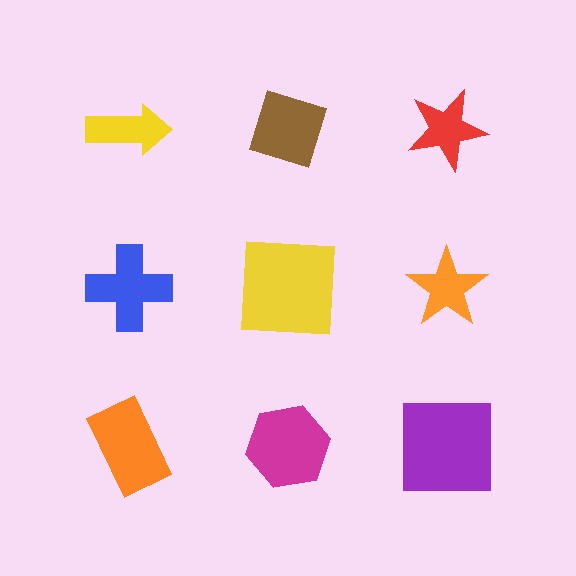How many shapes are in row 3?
3 shapes.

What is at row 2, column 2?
A yellow square.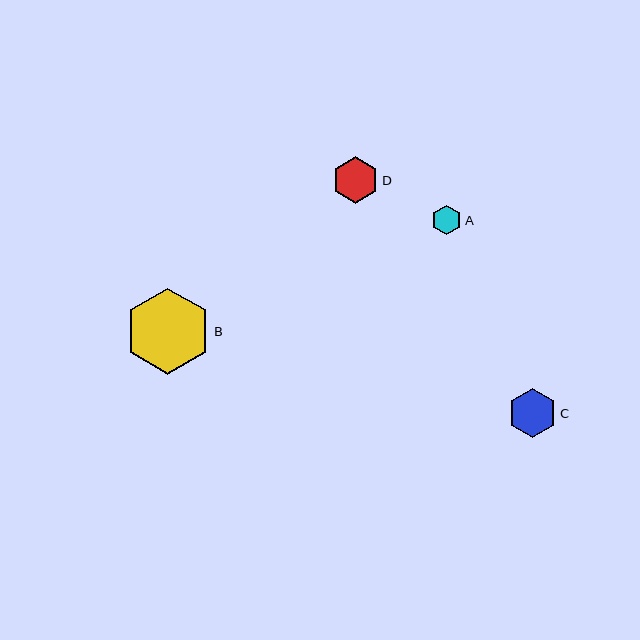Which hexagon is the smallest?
Hexagon A is the smallest with a size of approximately 30 pixels.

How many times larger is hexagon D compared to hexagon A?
Hexagon D is approximately 1.6 times the size of hexagon A.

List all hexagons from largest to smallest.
From largest to smallest: B, C, D, A.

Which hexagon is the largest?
Hexagon B is the largest with a size of approximately 86 pixels.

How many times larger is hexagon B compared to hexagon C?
Hexagon B is approximately 1.8 times the size of hexagon C.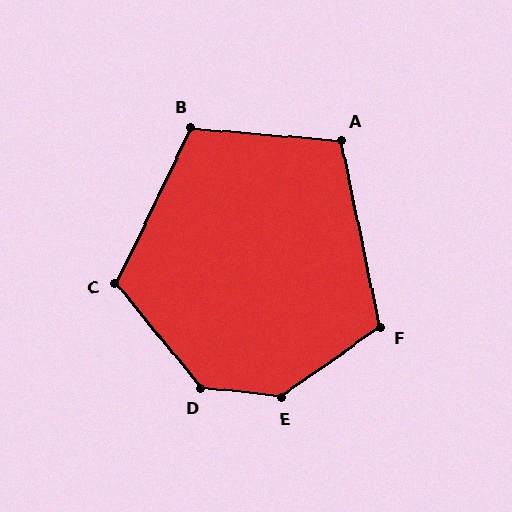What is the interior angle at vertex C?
Approximately 115 degrees (obtuse).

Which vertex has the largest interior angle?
E, at approximately 139 degrees.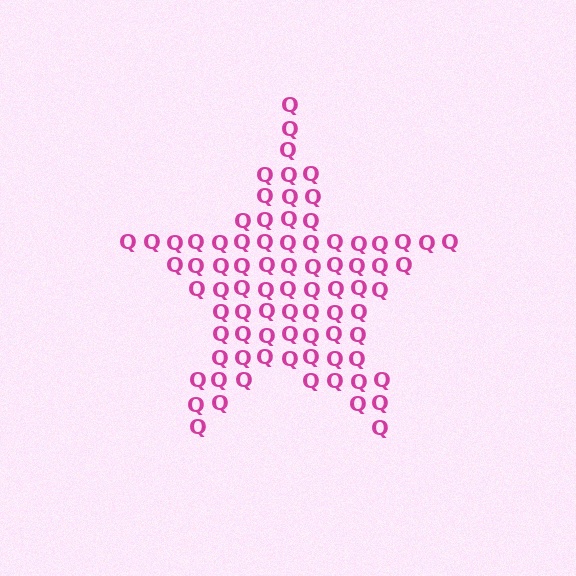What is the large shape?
The large shape is a star.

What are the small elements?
The small elements are letter Q's.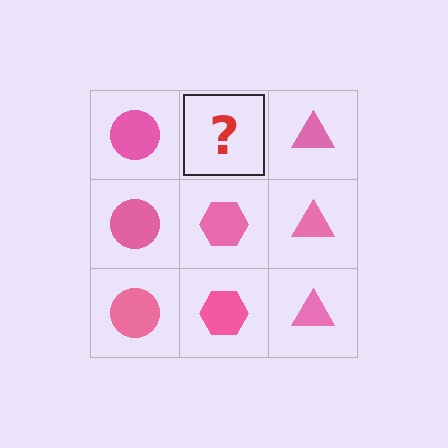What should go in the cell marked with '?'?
The missing cell should contain a pink hexagon.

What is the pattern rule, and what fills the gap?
The rule is that each column has a consistent shape. The gap should be filled with a pink hexagon.